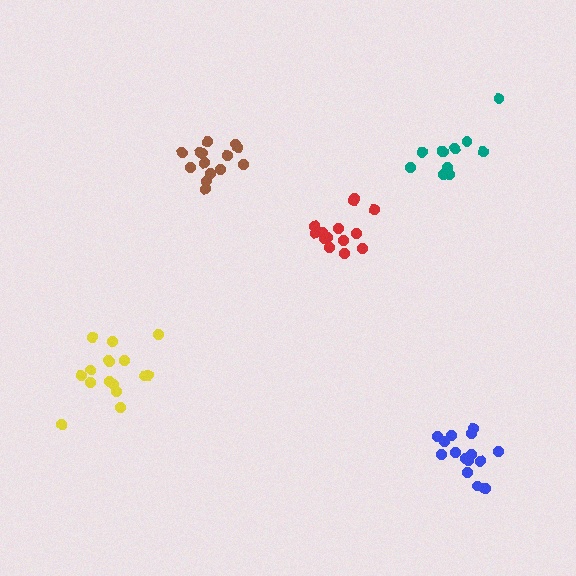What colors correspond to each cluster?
The clusters are colored: red, brown, yellow, blue, teal.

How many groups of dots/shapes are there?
There are 5 groups.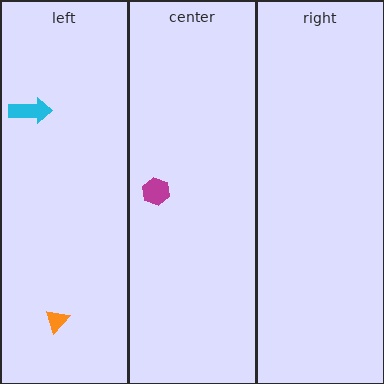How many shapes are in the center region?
1.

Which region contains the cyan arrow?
The left region.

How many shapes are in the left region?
2.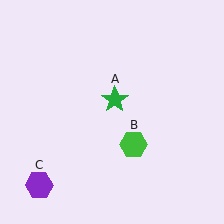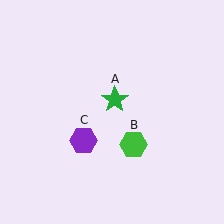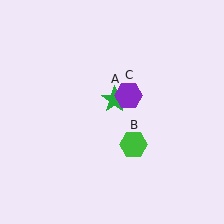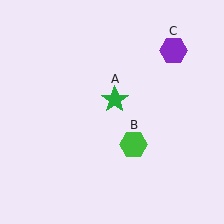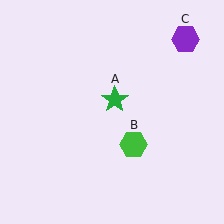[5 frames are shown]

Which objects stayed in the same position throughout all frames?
Green star (object A) and green hexagon (object B) remained stationary.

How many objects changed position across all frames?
1 object changed position: purple hexagon (object C).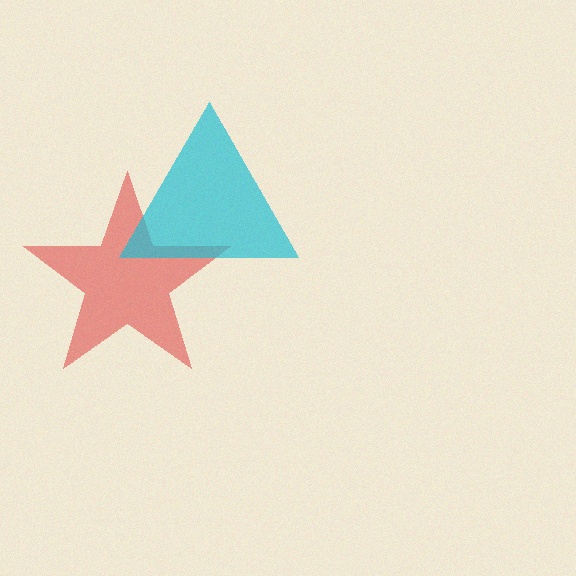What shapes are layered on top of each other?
The layered shapes are: a red star, a cyan triangle.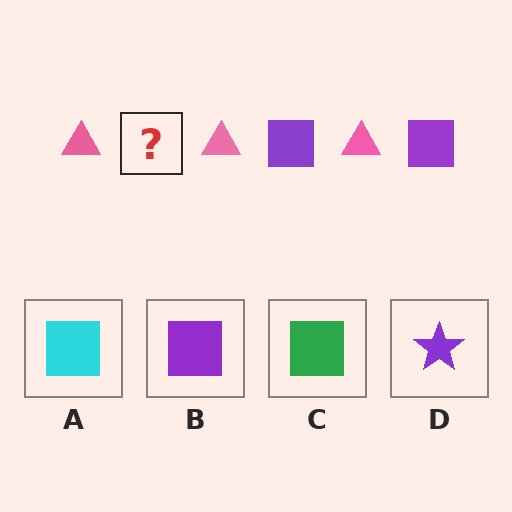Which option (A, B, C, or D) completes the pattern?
B.